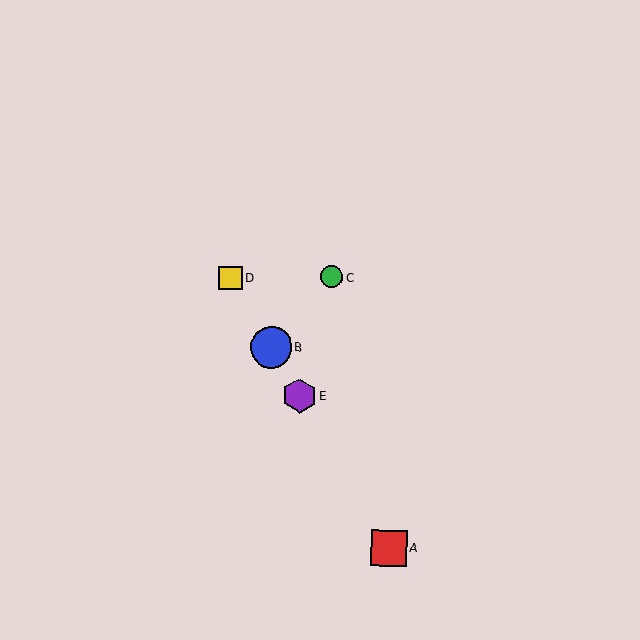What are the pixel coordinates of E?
Object E is at (300, 396).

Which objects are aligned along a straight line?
Objects A, B, D, E are aligned along a straight line.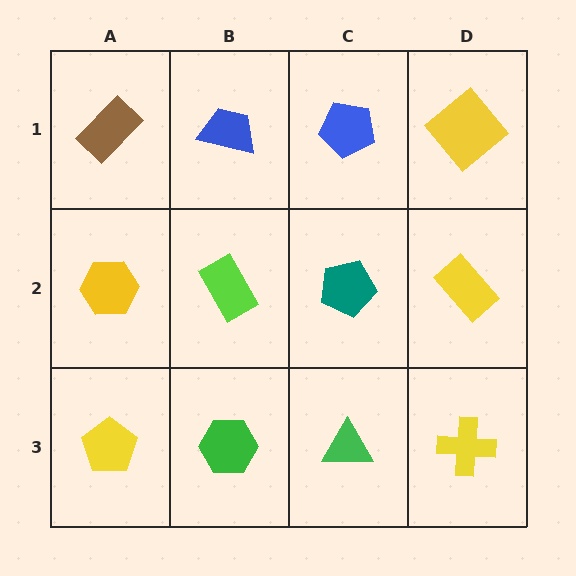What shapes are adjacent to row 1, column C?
A teal pentagon (row 2, column C), a blue trapezoid (row 1, column B), a yellow diamond (row 1, column D).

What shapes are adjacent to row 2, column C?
A blue pentagon (row 1, column C), a green triangle (row 3, column C), a lime rectangle (row 2, column B), a yellow rectangle (row 2, column D).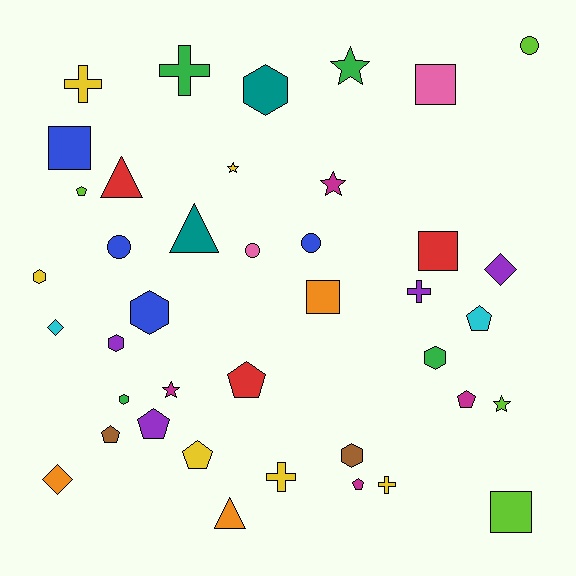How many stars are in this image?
There are 5 stars.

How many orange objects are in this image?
There are 3 orange objects.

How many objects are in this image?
There are 40 objects.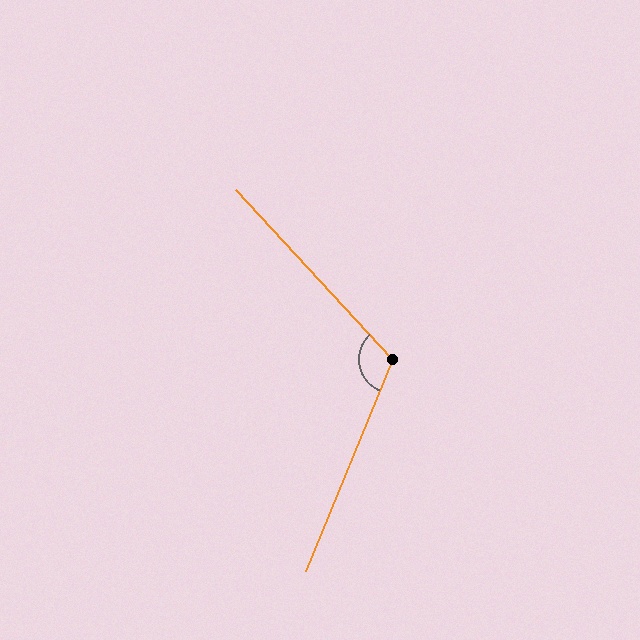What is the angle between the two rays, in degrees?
Approximately 115 degrees.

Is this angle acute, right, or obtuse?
It is obtuse.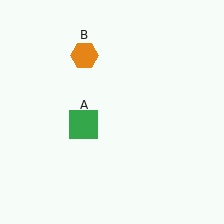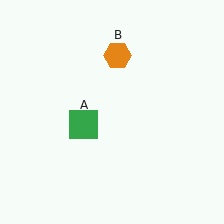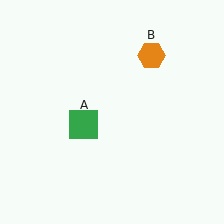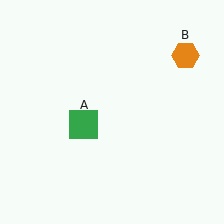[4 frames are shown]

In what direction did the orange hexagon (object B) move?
The orange hexagon (object B) moved right.